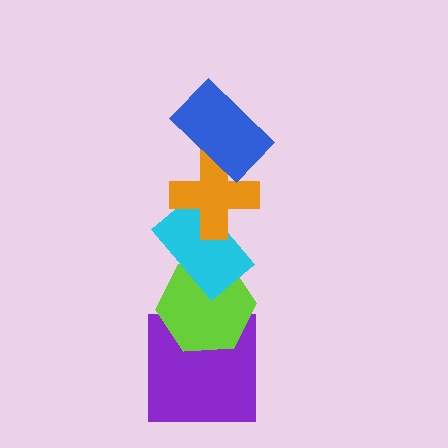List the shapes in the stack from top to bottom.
From top to bottom: the blue rectangle, the orange cross, the cyan rectangle, the lime hexagon, the purple square.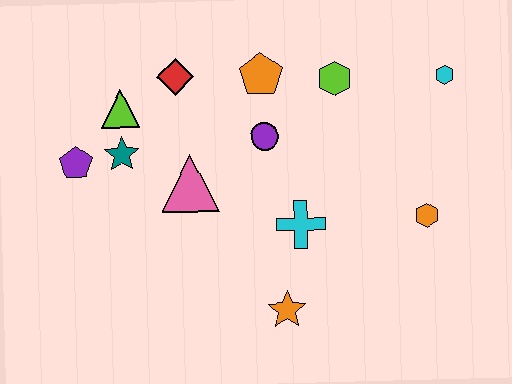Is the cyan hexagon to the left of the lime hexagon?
No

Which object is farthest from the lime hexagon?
The purple pentagon is farthest from the lime hexagon.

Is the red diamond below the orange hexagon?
No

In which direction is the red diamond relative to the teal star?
The red diamond is above the teal star.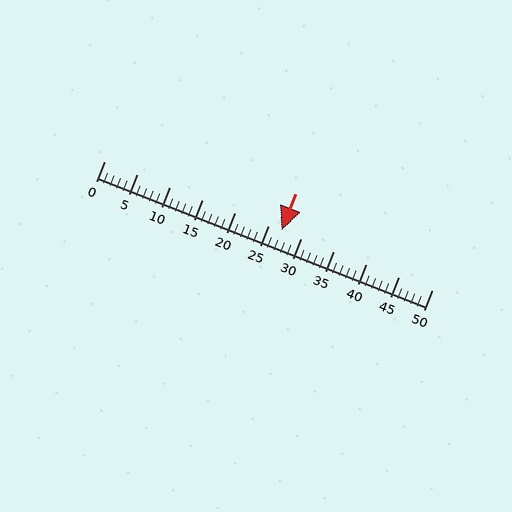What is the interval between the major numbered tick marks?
The major tick marks are spaced 5 units apart.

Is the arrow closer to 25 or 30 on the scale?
The arrow is closer to 25.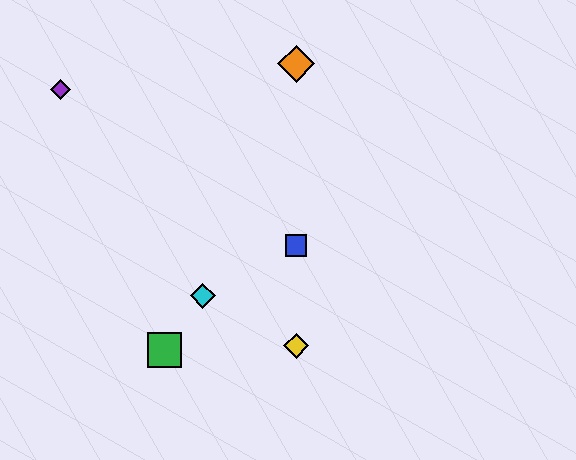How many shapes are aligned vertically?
4 shapes (the red diamond, the blue square, the yellow diamond, the orange diamond) are aligned vertically.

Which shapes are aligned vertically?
The red diamond, the blue square, the yellow diamond, the orange diamond are aligned vertically.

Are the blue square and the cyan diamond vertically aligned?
No, the blue square is at x≈296 and the cyan diamond is at x≈203.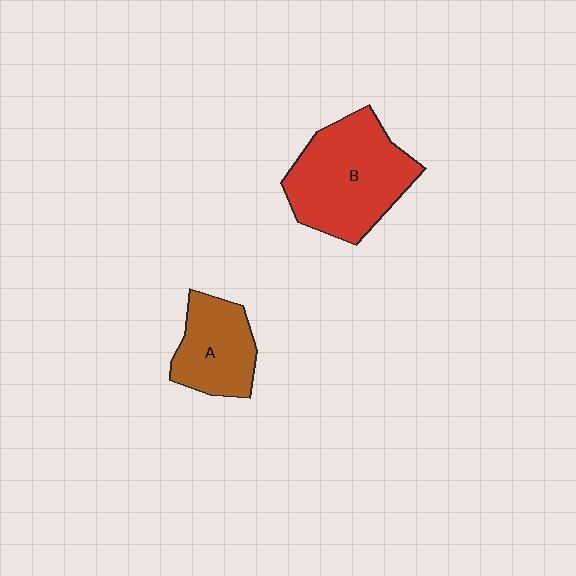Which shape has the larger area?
Shape B (red).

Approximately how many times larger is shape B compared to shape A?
Approximately 1.7 times.